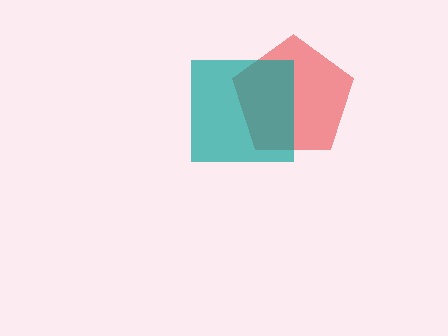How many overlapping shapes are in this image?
There are 2 overlapping shapes in the image.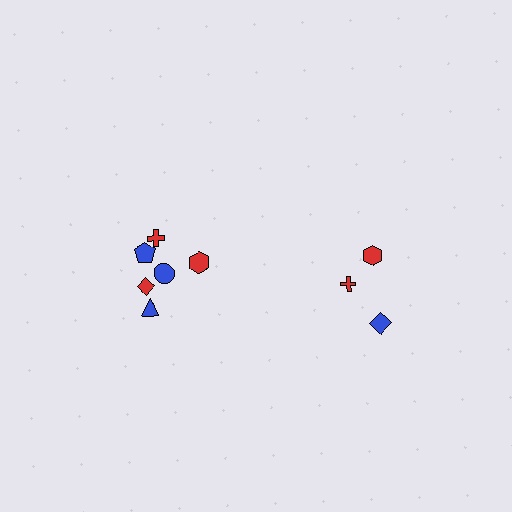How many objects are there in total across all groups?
There are 9 objects.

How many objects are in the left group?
There are 6 objects.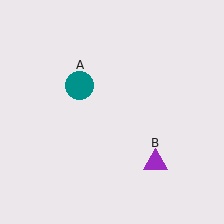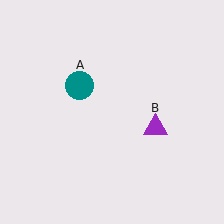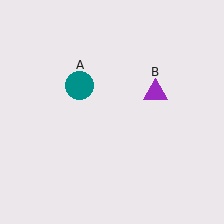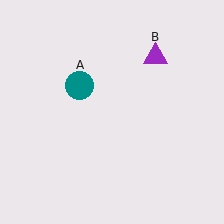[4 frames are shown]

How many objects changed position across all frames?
1 object changed position: purple triangle (object B).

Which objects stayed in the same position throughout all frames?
Teal circle (object A) remained stationary.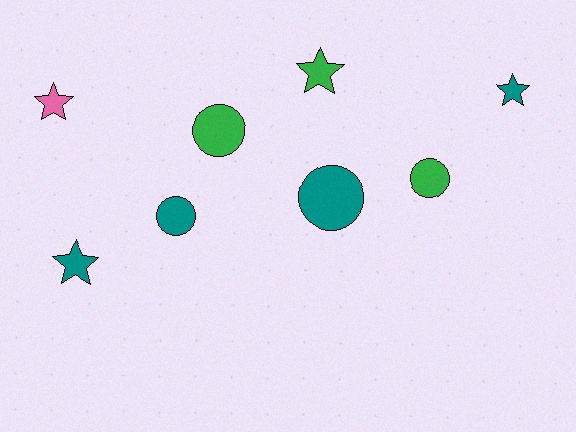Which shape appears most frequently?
Circle, with 4 objects.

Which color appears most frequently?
Teal, with 4 objects.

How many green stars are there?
There is 1 green star.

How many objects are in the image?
There are 8 objects.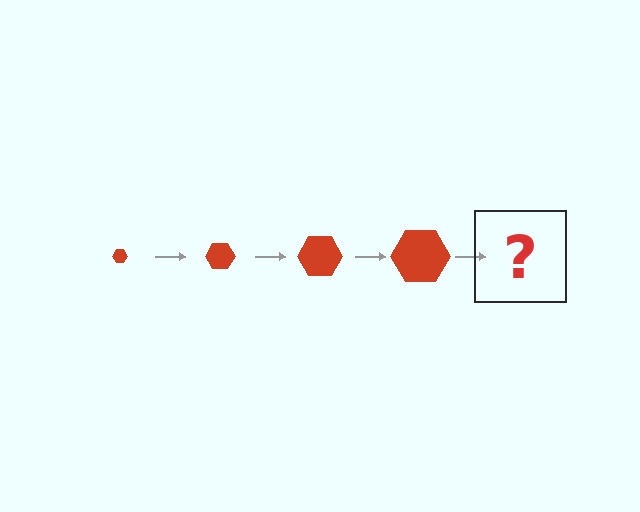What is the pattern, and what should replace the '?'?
The pattern is that the hexagon gets progressively larger each step. The '?' should be a red hexagon, larger than the previous one.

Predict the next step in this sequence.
The next step is a red hexagon, larger than the previous one.